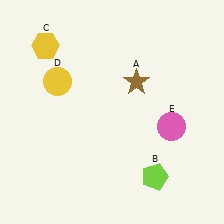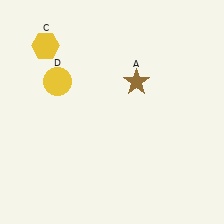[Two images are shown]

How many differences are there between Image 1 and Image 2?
There are 2 differences between the two images.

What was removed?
The pink circle (E), the lime pentagon (B) were removed in Image 2.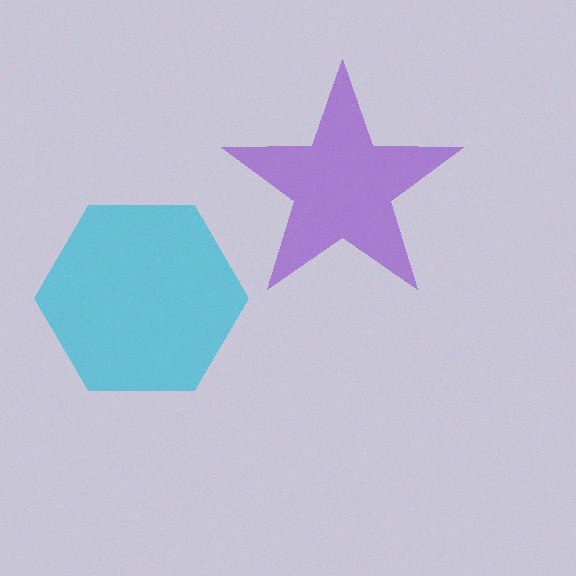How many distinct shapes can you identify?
There are 2 distinct shapes: a cyan hexagon, a purple star.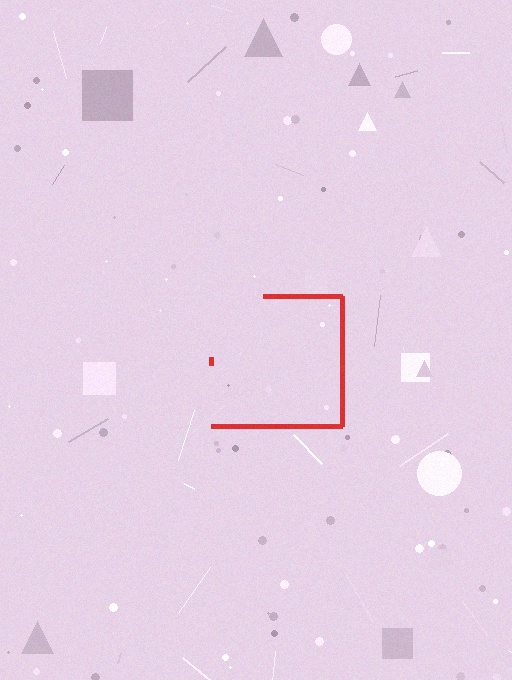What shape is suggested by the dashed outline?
The dashed outline suggests a square.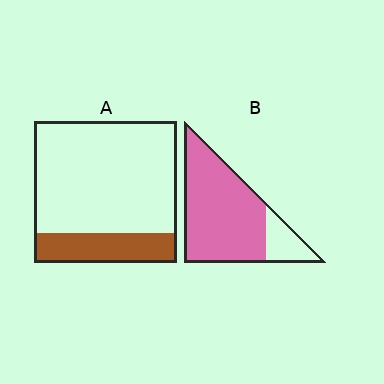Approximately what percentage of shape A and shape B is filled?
A is approximately 20% and B is approximately 80%.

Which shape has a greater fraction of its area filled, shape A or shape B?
Shape B.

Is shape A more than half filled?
No.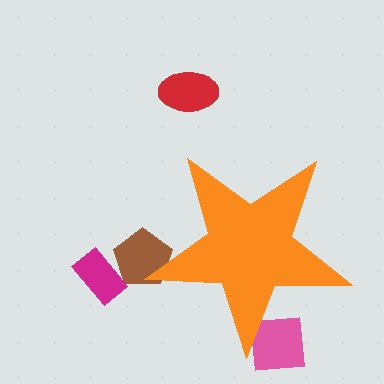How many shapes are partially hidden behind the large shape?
2 shapes are partially hidden.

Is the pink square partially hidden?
Yes, the pink square is partially hidden behind the orange star.